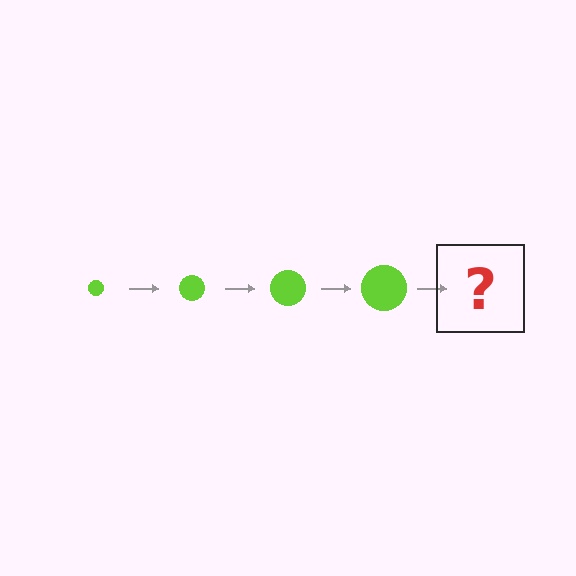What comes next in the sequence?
The next element should be a lime circle, larger than the previous one.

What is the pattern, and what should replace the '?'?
The pattern is that the circle gets progressively larger each step. The '?' should be a lime circle, larger than the previous one.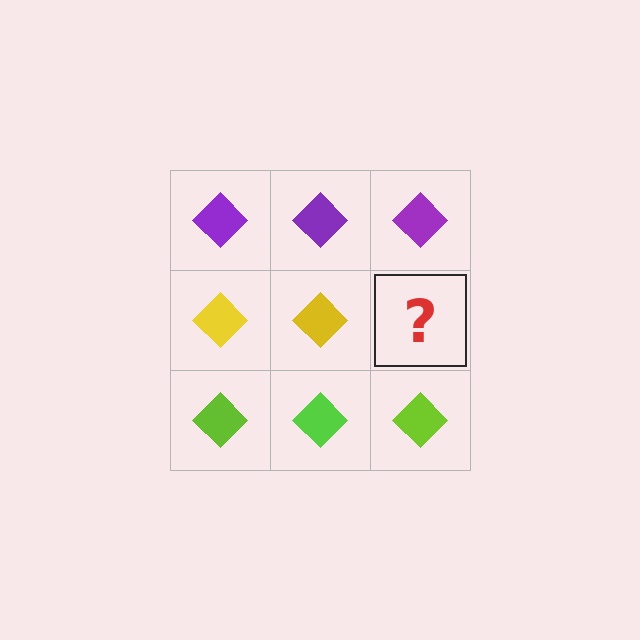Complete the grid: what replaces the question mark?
The question mark should be replaced with a yellow diamond.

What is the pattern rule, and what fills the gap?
The rule is that each row has a consistent color. The gap should be filled with a yellow diamond.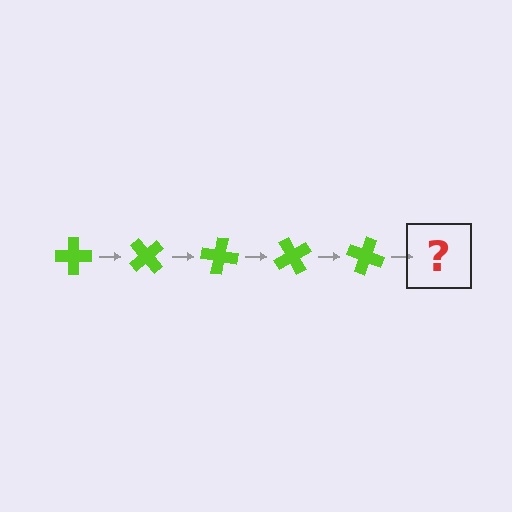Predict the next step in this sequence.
The next step is a lime cross rotated 250 degrees.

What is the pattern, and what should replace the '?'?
The pattern is that the cross rotates 50 degrees each step. The '?' should be a lime cross rotated 250 degrees.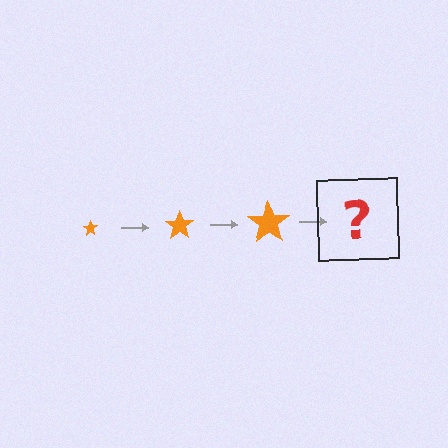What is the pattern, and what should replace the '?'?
The pattern is that the star gets progressively larger each step. The '?' should be an orange star, larger than the previous one.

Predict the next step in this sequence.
The next step is an orange star, larger than the previous one.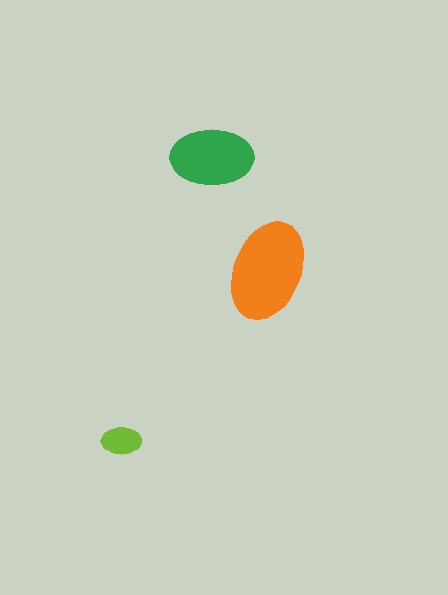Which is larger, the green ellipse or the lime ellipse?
The green one.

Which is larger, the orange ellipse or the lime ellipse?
The orange one.